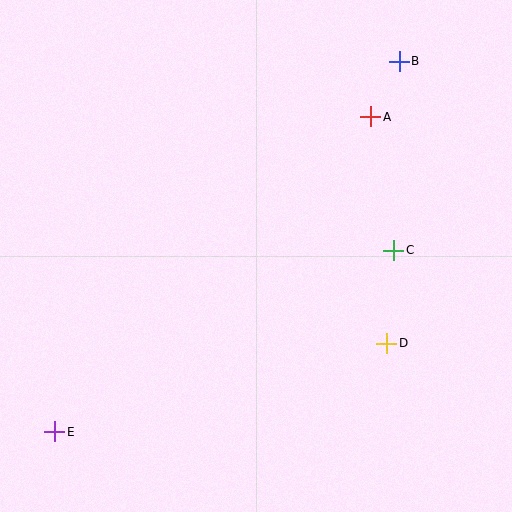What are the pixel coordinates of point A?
Point A is at (371, 117).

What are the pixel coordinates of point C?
Point C is at (394, 250).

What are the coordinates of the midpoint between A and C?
The midpoint between A and C is at (382, 184).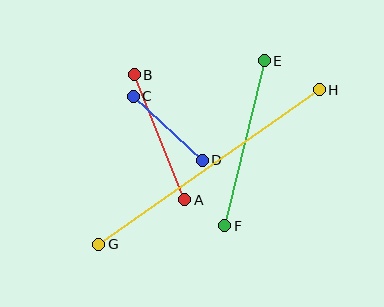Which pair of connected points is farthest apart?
Points G and H are farthest apart.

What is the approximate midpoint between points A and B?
The midpoint is at approximately (159, 137) pixels.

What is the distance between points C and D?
The distance is approximately 94 pixels.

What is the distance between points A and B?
The distance is approximately 135 pixels.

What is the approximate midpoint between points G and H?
The midpoint is at approximately (209, 167) pixels.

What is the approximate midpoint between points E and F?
The midpoint is at approximately (245, 143) pixels.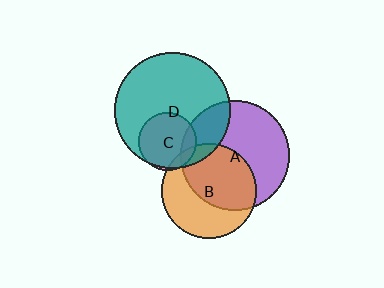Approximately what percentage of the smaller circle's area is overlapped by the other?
Approximately 55%.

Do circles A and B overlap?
Yes.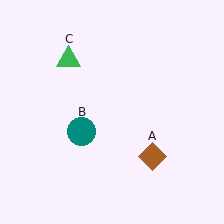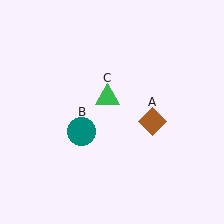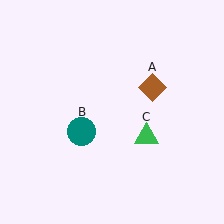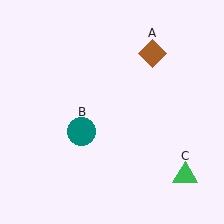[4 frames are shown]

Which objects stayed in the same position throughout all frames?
Teal circle (object B) remained stationary.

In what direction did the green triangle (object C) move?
The green triangle (object C) moved down and to the right.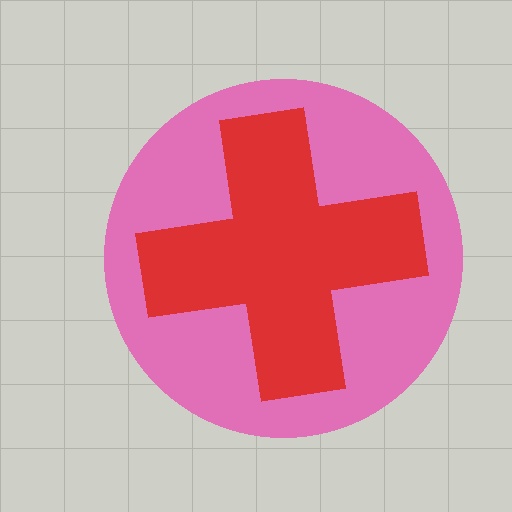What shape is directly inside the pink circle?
The red cross.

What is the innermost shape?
The red cross.